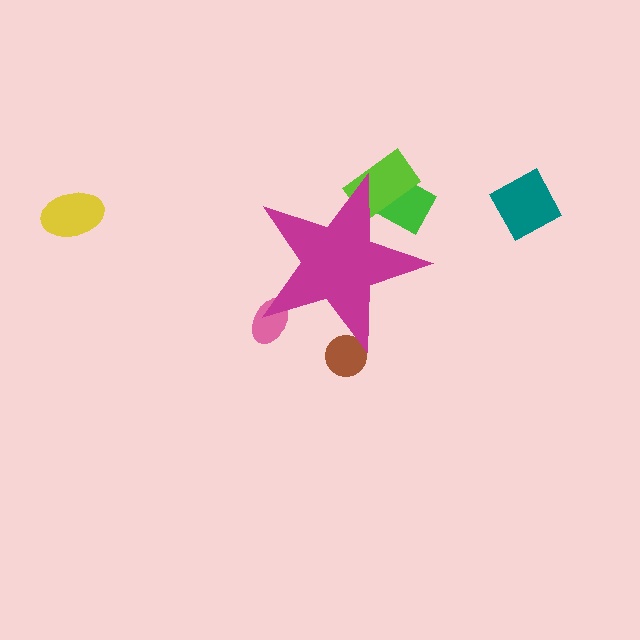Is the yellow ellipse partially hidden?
No, the yellow ellipse is fully visible.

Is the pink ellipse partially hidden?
Yes, the pink ellipse is partially hidden behind the magenta star.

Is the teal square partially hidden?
No, the teal square is fully visible.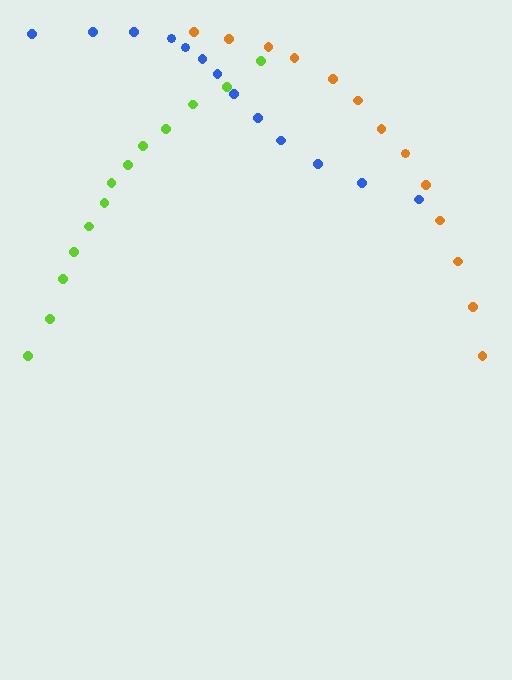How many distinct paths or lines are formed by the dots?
There are 3 distinct paths.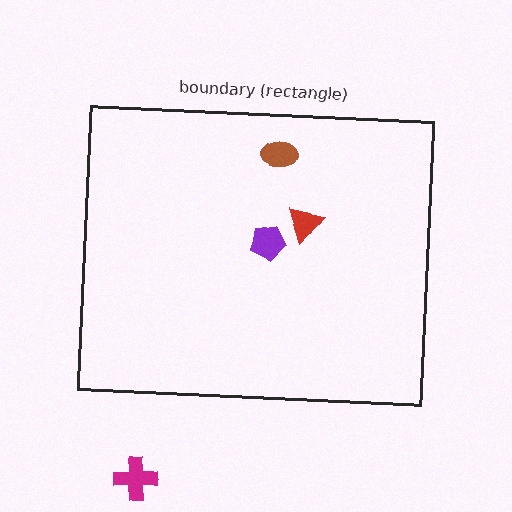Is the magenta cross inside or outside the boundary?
Outside.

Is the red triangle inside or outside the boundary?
Inside.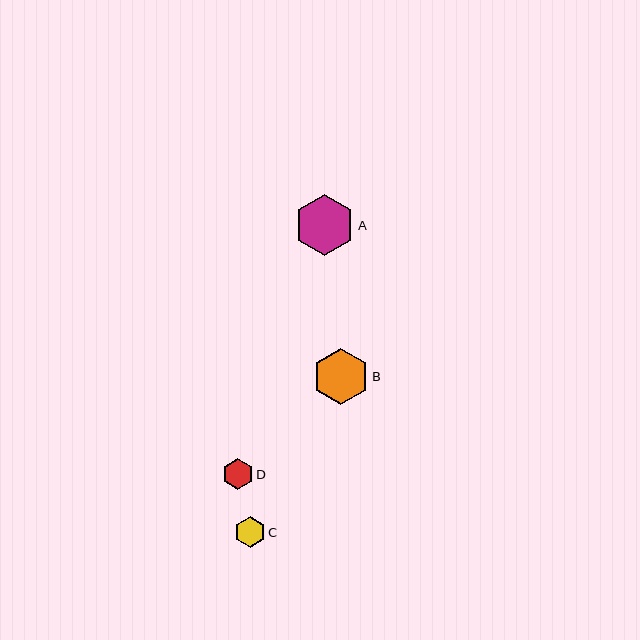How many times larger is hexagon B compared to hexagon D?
Hexagon B is approximately 1.8 times the size of hexagon D.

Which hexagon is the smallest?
Hexagon C is the smallest with a size of approximately 31 pixels.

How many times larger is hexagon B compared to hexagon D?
Hexagon B is approximately 1.8 times the size of hexagon D.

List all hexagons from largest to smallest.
From largest to smallest: A, B, D, C.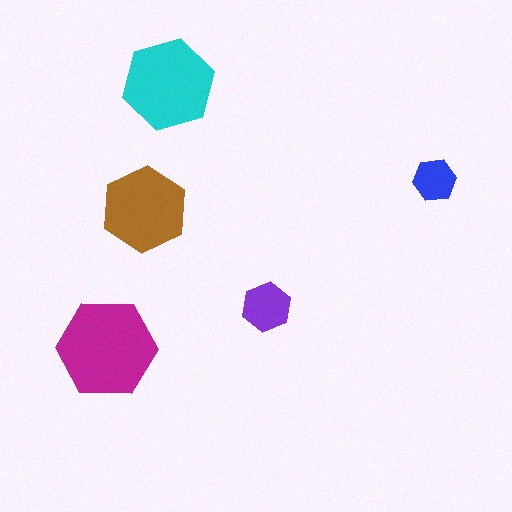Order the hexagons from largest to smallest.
the magenta one, the cyan one, the brown one, the purple one, the blue one.